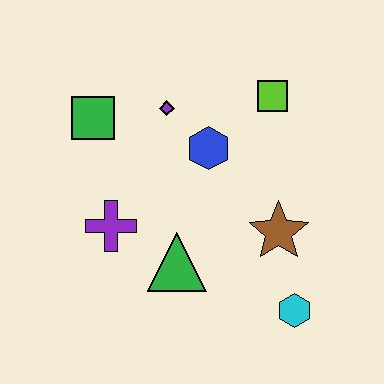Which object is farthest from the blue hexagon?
The cyan hexagon is farthest from the blue hexagon.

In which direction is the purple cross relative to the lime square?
The purple cross is to the left of the lime square.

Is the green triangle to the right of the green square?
Yes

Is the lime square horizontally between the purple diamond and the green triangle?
No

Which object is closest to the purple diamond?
The blue hexagon is closest to the purple diamond.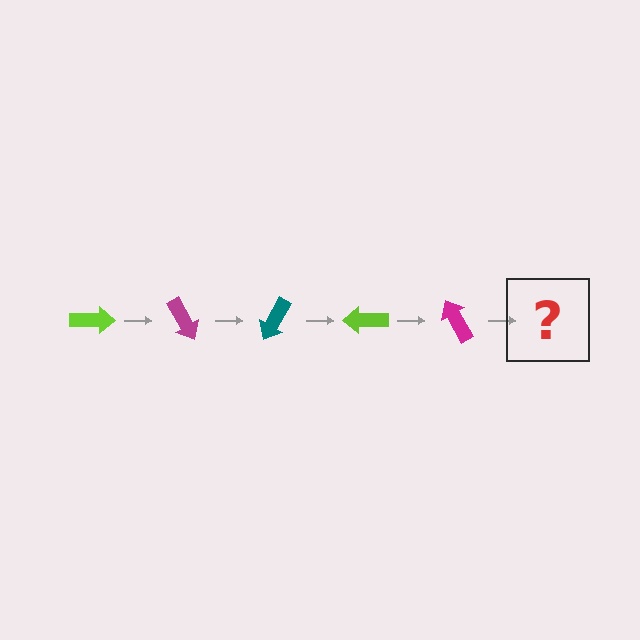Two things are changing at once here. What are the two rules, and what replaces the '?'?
The two rules are that it rotates 60 degrees each step and the color cycles through lime, magenta, and teal. The '?' should be a teal arrow, rotated 300 degrees from the start.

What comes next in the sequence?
The next element should be a teal arrow, rotated 300 degrees from the start.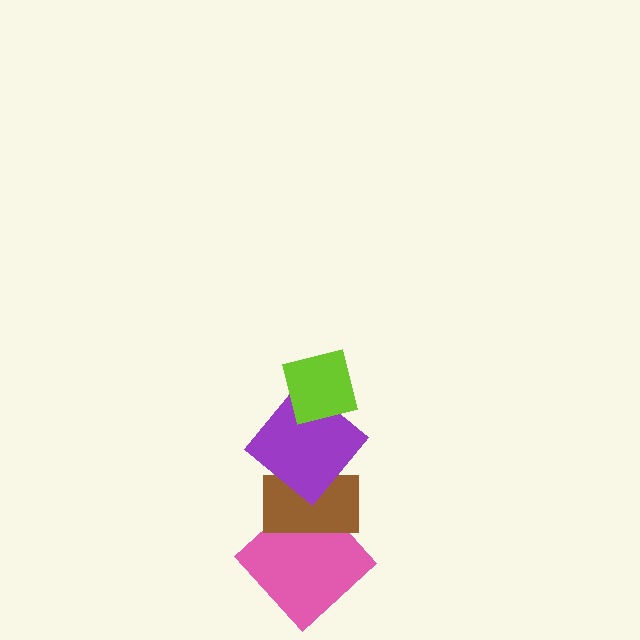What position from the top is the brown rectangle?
The brown rectangle is 3rd from the top.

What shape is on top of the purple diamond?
The lime square is on top of the purple diamond.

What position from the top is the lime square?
The lime square is 1st from the top.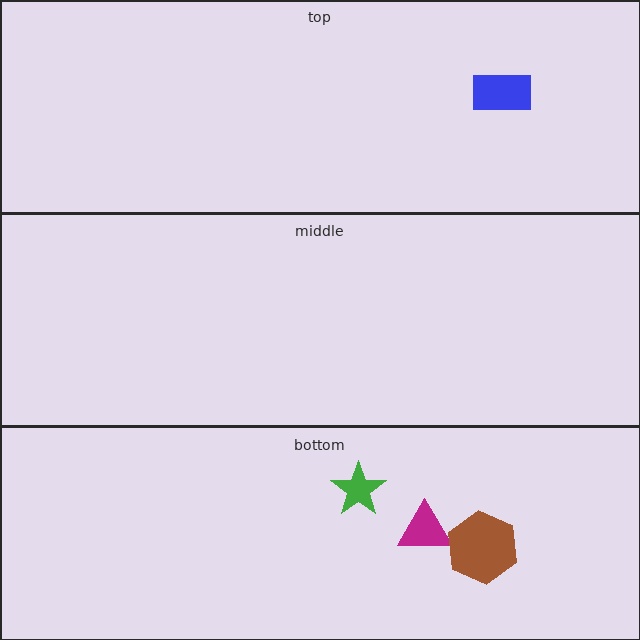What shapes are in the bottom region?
The magenta triangle, the brown hexagon, the green star.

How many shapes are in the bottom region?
3.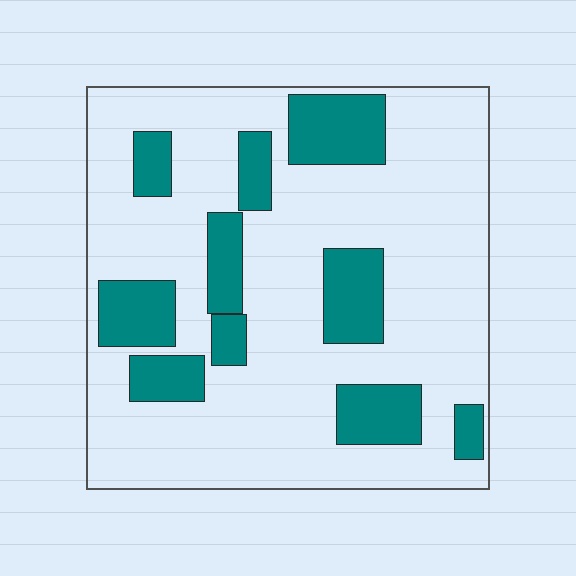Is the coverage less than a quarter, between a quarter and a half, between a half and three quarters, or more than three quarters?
Less than a quarter.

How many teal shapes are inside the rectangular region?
10.